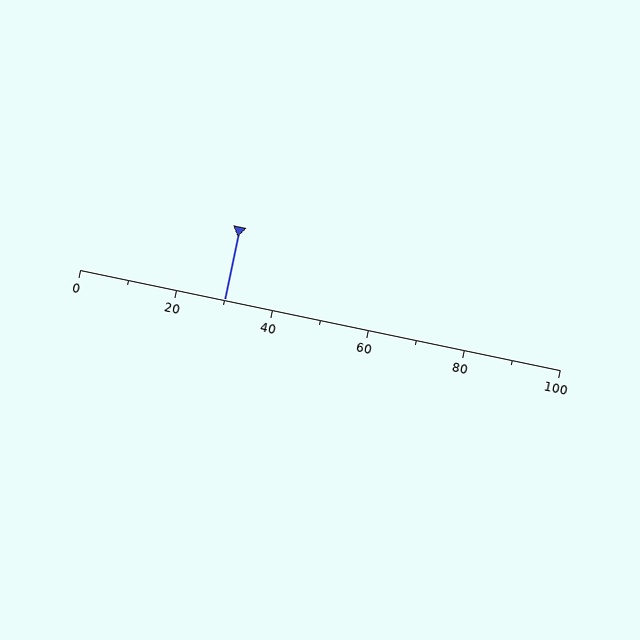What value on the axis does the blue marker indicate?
The marker indicates approximately 30.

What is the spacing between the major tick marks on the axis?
The major ticks are spaced 20 apart.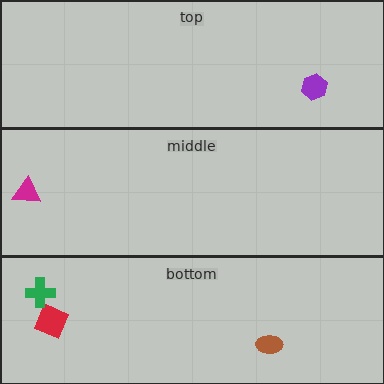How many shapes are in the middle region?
1.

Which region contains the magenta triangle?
The middle region.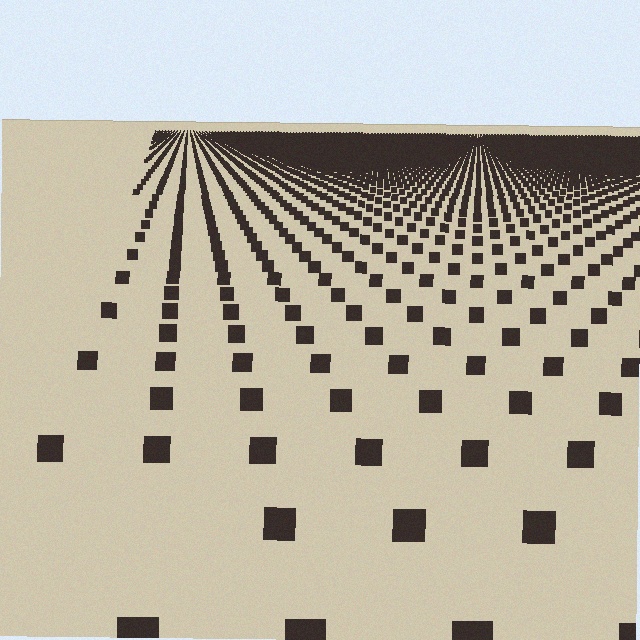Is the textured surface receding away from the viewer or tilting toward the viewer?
The surface is receding away from the viewer. Texture elements get smaller and denser toward the top.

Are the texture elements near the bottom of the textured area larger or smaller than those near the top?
Larger. Near the bottom, elements are closer to the viewer and appear at a bigger on-screen size.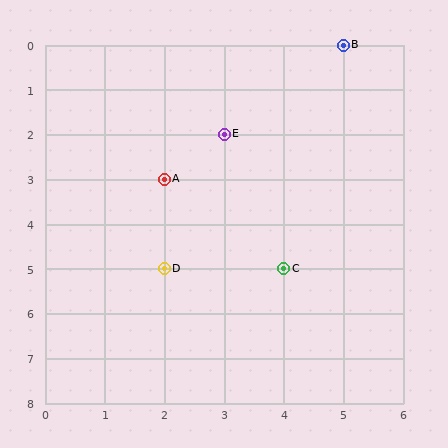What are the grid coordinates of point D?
Point D is at grid coordinates (2, 5).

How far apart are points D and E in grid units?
Points D and E are 1 column and 3 rows apart (about 3.2 grid units diagonally).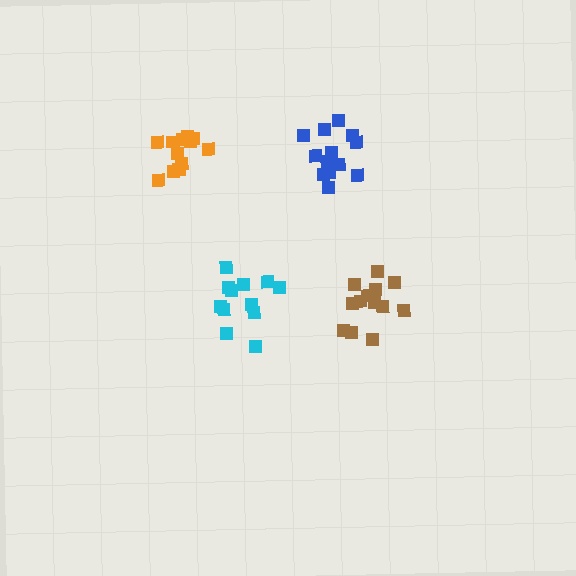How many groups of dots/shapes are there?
There are 4 groups.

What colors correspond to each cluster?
The clusters are colored: brown, orange, cyan, blue.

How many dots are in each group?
Group 1: 13 dots, Group 2: 13 dots, Group 3: 12 dots, Group 4: 13 dots (51 total).